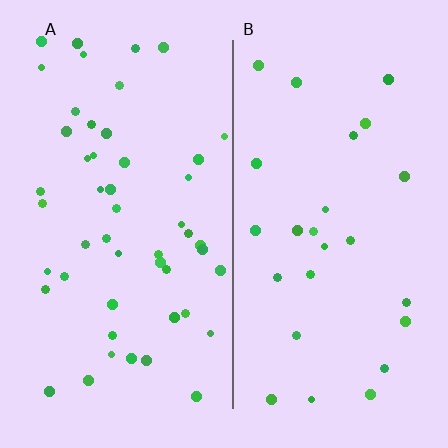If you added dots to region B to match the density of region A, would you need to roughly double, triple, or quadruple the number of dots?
Approximately double.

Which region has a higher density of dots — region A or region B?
A (the left).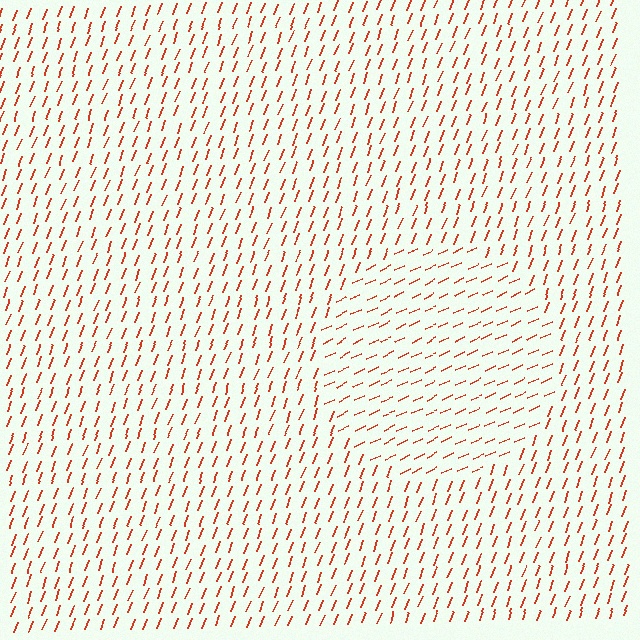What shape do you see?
I see a circle.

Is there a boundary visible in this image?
Yes, there is a texture boundary formed by a change in line orientation.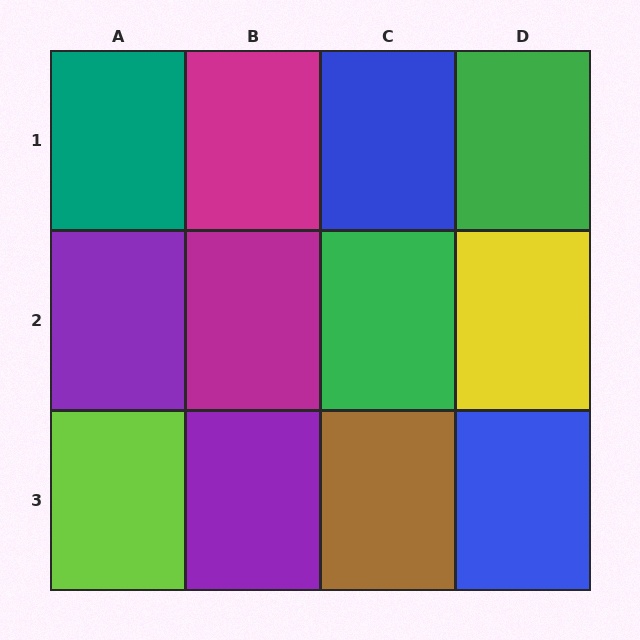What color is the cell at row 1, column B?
Magenta.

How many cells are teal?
1 cell is teal.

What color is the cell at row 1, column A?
Teal.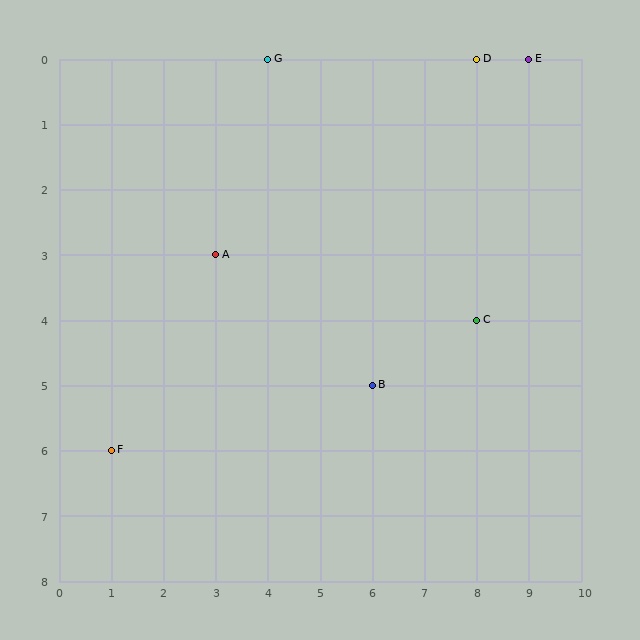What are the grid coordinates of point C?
Point C is at grid coordinates (8, 4).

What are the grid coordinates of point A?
Point A is at grid coordinates (3, 3).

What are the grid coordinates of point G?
Point G is at grid coordinates (4, 0).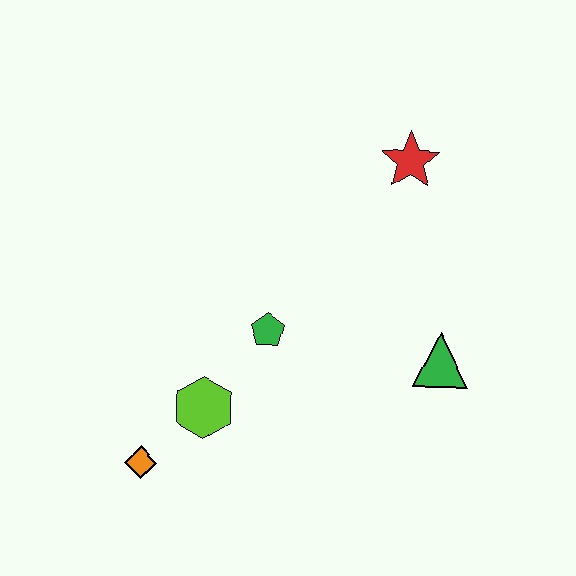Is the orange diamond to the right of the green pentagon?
No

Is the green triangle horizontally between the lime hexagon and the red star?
No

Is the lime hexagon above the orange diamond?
Yes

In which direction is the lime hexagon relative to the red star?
The lime hexagon is below the red star.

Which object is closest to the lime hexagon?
The orange diamond is closest to the lime hexagon.